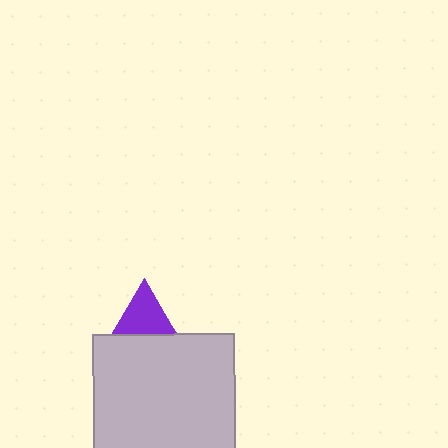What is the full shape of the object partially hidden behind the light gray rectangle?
The partially hidden object is a purple triangle.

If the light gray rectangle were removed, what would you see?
You would see the complete purple triangle.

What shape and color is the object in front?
The object in front is a light gray rectangle.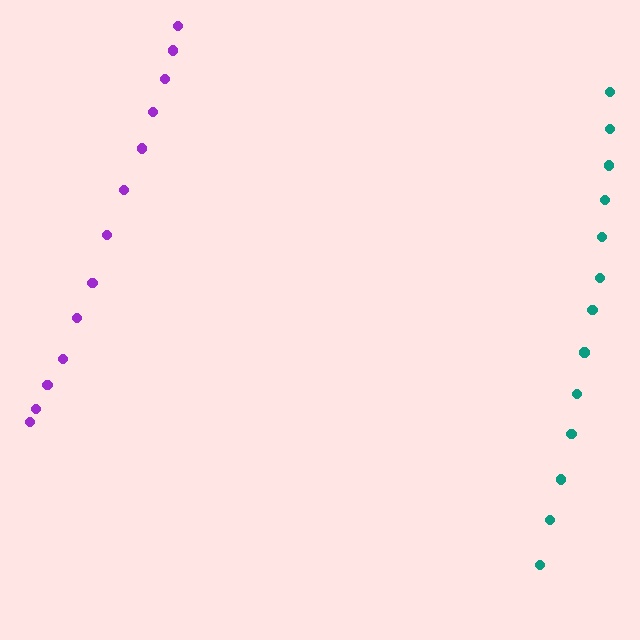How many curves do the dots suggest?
There are 2 distinct paths.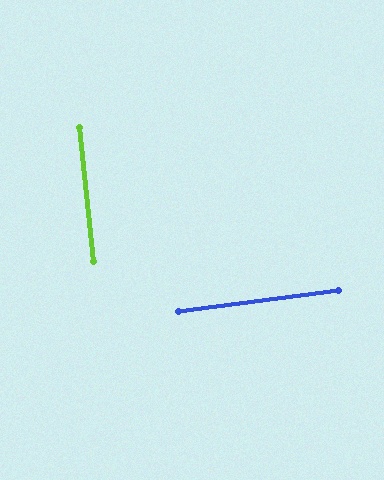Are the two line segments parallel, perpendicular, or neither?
Perpendicular — they meet at approximately 89°.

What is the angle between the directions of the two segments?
Approximately 89 degrees.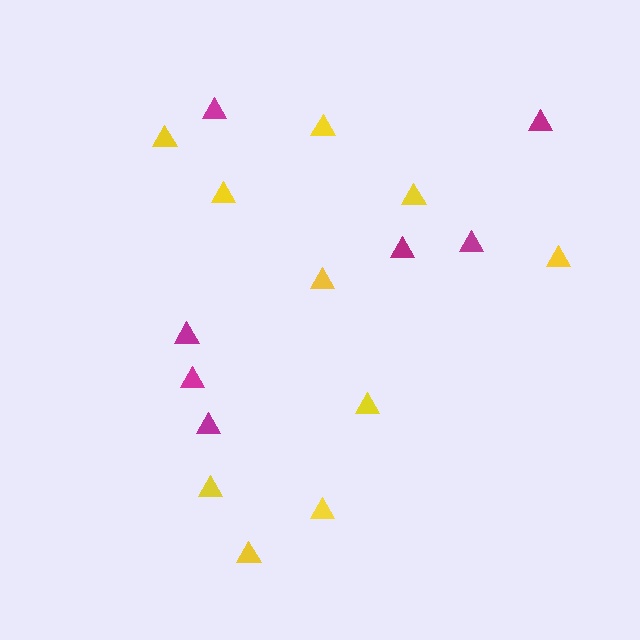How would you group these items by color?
There are 2 groups: one group of magenta triangles (7) and one group of yellow triangles (10).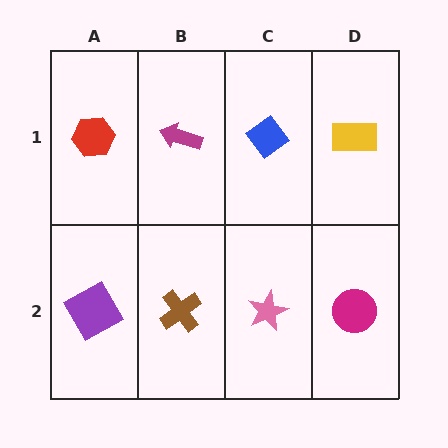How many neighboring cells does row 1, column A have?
2.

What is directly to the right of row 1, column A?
A magenta arrow.